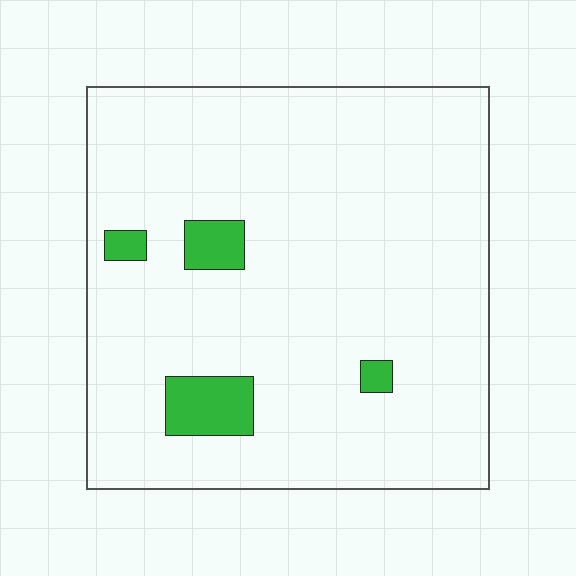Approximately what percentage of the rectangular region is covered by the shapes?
Approximately 5%.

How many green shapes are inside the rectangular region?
4.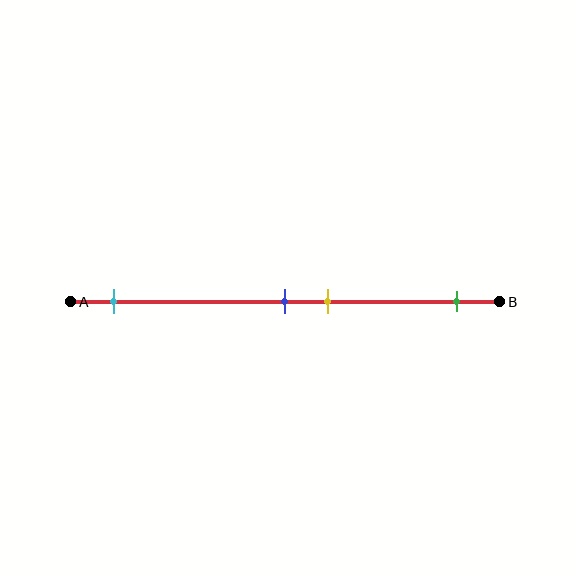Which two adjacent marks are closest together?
The blue and yellow marks are the closest adjacent pair.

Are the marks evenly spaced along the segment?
No, the marks are not evenly spaced.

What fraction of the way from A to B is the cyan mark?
The cyan mark is approximately 10% (0.1) of the way from A to B.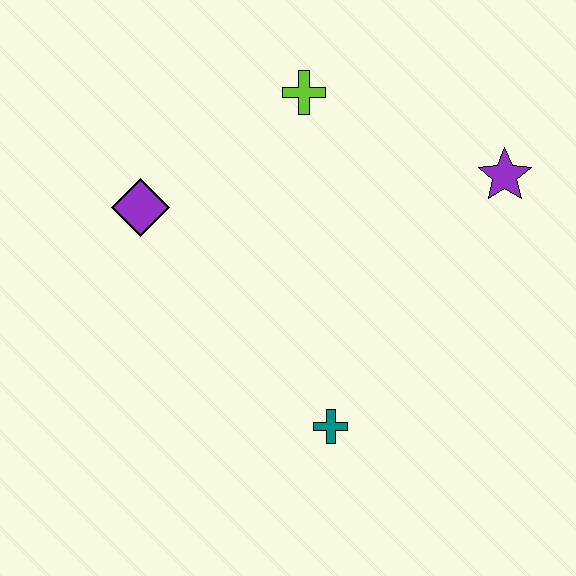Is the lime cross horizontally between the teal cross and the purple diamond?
Yes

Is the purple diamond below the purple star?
Yes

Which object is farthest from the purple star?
The purple diamond is farthest from the purple star.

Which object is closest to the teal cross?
The purple diamond is closest to the teal cross.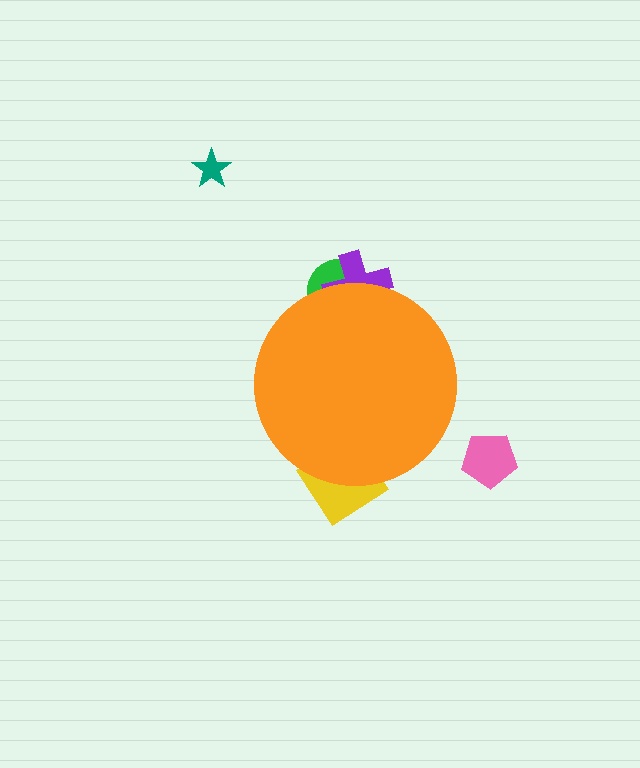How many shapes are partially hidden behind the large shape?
3 shapes are partially hidden.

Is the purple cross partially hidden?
Yes, the purple cross is partially hidden behind the orange circle.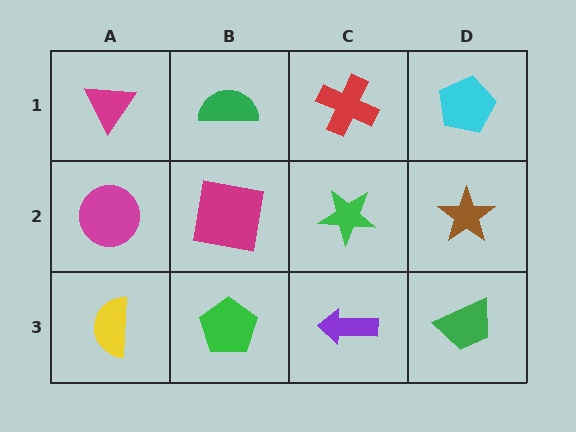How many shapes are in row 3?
4 shapes.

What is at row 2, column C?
A green star.